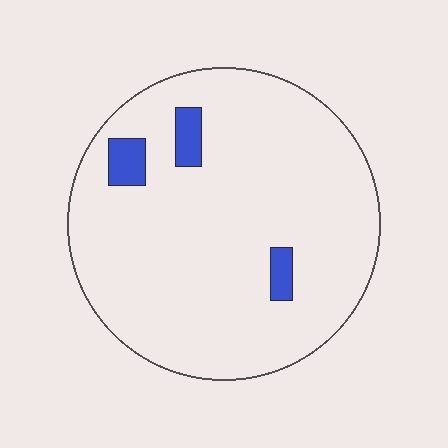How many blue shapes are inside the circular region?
3.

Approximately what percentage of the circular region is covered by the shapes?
Approximately 5%.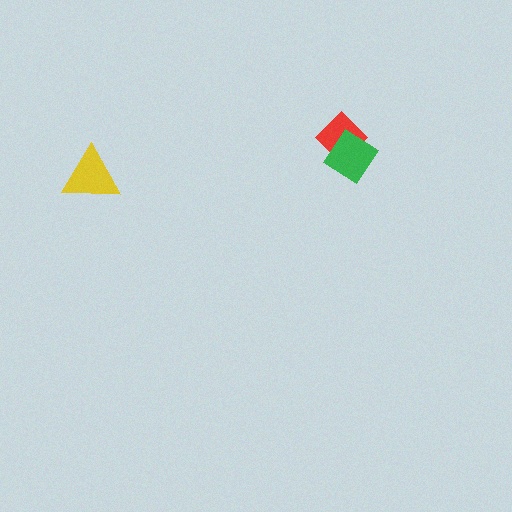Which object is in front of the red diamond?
The green diamond is in front of the red diamond.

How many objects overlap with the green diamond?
1 object overlaps with the green diamond.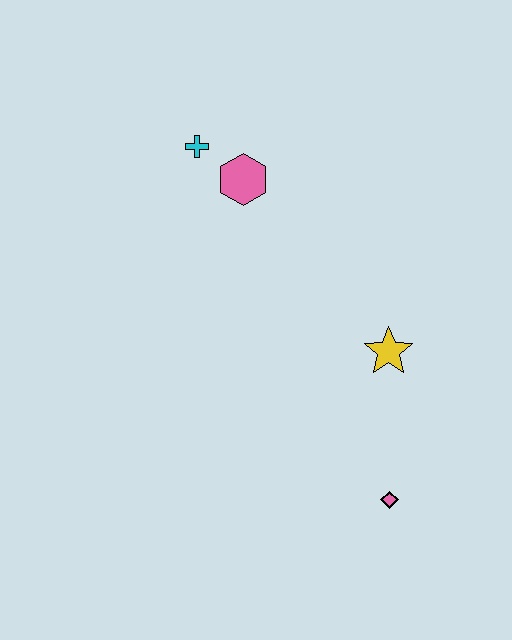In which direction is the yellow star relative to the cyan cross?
The yellow star is below the cyan cross.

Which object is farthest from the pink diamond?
The cyan cross is farthest from the pink diamond.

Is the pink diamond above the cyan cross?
No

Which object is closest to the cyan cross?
The pink hexagon is closest to the cyan cross.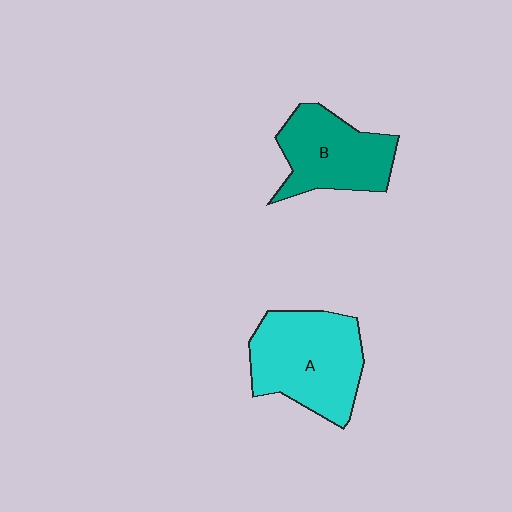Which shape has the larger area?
Shape A (cyan).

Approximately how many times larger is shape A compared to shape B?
Approximately 1.3 times.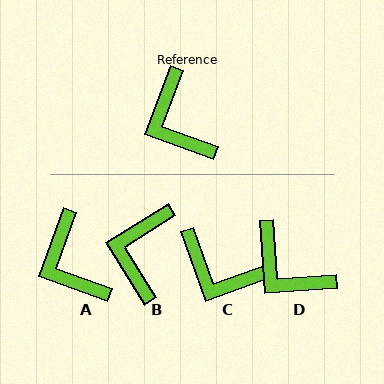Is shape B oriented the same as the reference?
No, it is off by about 38 degrees.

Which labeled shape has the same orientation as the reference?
A.